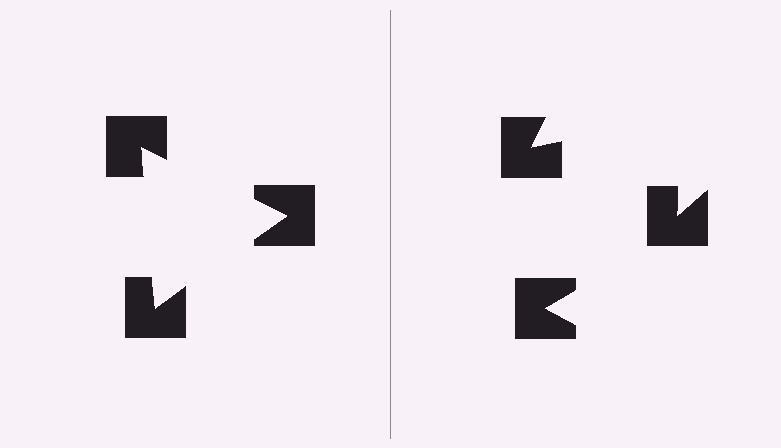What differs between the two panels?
The notched squares are positioned identically on both sides; only the wedge orientations differ. On the left they align to a triangle; on the right they are misaligned.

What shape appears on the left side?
An illusory triangle.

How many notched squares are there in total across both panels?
6 — 3 on each side.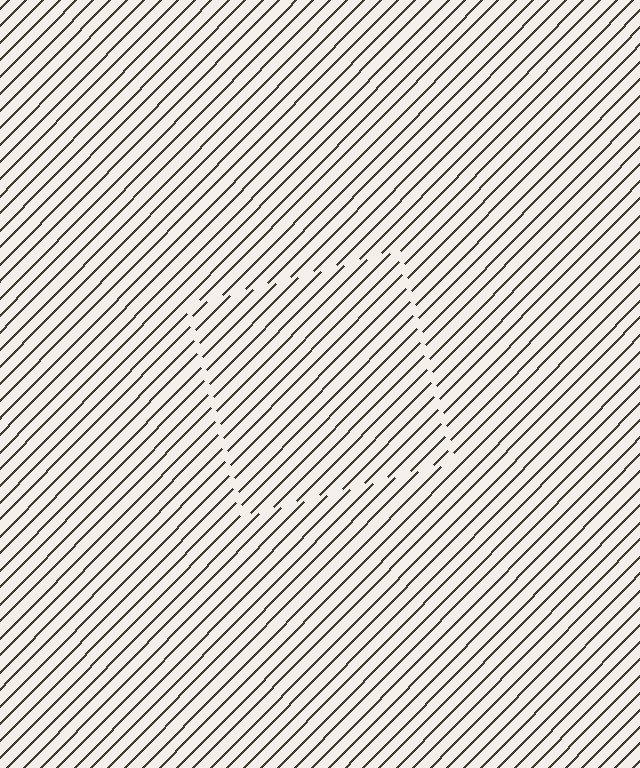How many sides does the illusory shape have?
4 sides — the line-ends trace a square.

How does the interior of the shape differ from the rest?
The interior of the shape contains the same grating, shifted by half a period — the contour is defined by the phase discontinuity where line-ends from the inner and outer gratings abut.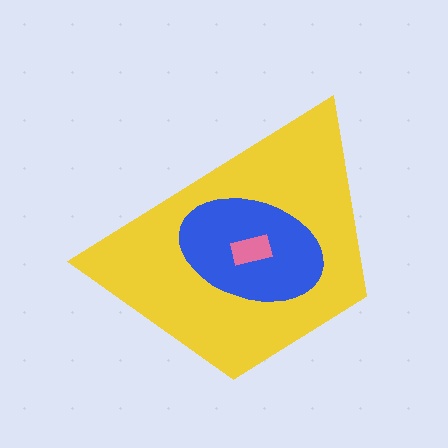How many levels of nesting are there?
3.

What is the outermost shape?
The yellow trapezoid.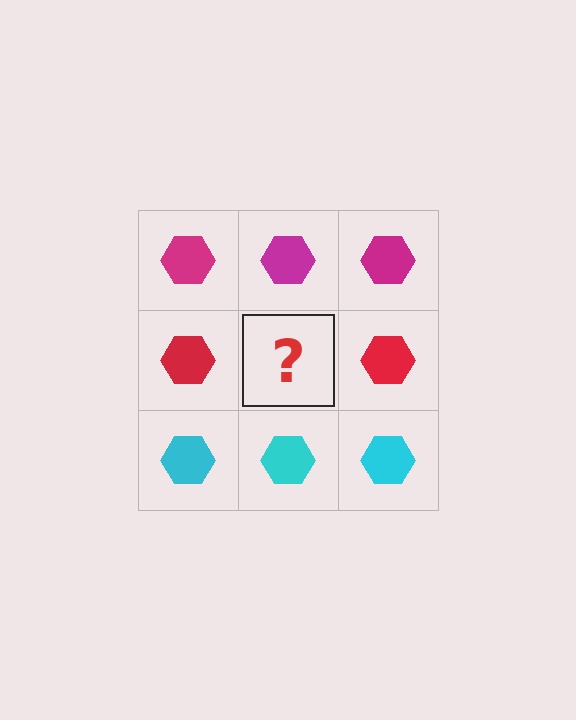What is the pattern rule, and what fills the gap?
The rule is that each row has a consistent color. The gap should be filled with a red hexagon.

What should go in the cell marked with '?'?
The missing cell should contain a red hexagon.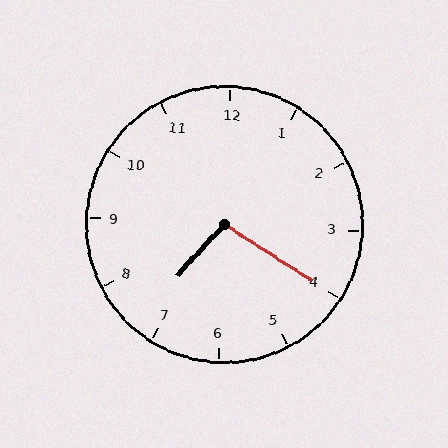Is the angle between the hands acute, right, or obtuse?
It is obtuse.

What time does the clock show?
7:20.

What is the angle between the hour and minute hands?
Approximately 100 degrees.